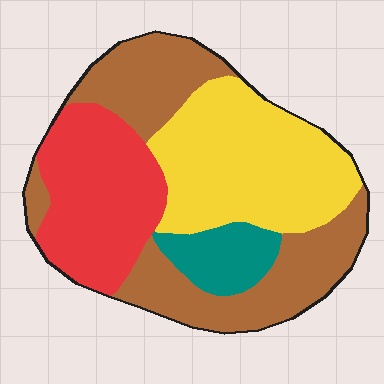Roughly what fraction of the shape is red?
Red takes up about one quarter (1/4) of the shape.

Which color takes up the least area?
Teal, at roughly 10%.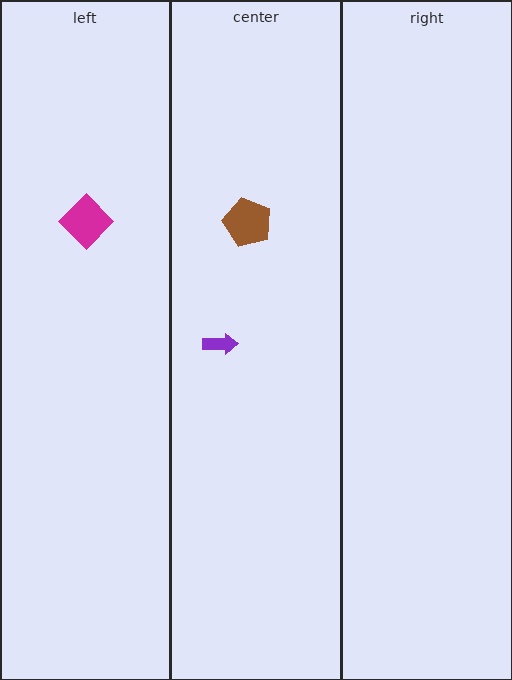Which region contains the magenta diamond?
The left region.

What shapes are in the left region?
The magenta diamond.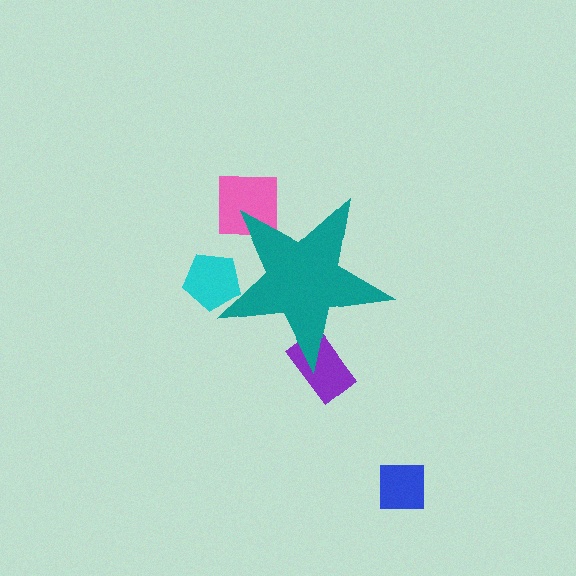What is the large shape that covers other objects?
A teal star.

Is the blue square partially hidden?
No, the blue square is fully visible.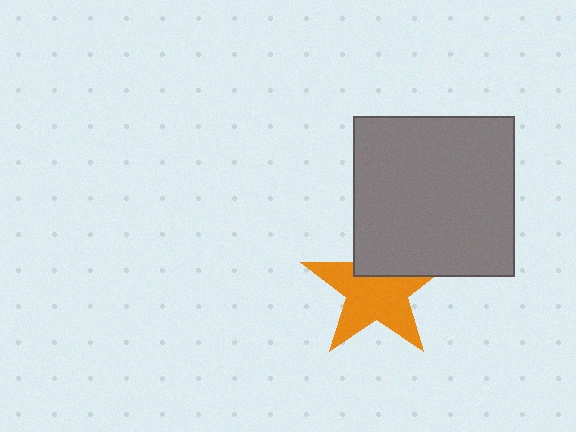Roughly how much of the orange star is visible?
Most of it is visible (roughly 68%).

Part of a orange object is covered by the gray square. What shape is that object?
It is a star.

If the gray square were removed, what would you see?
You would see the complete orange star.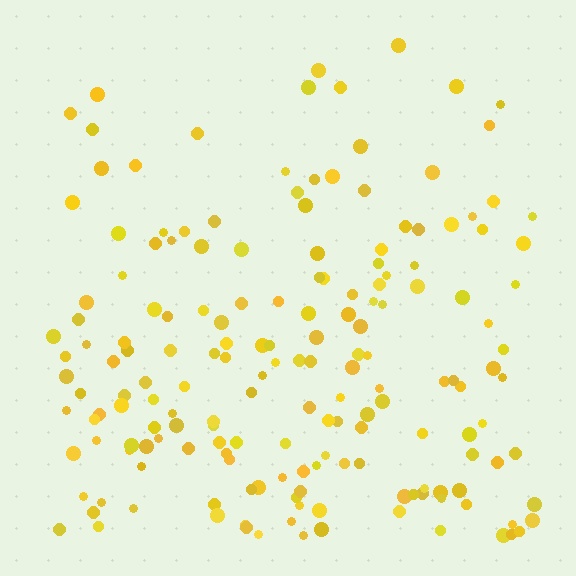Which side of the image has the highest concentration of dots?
The bottom.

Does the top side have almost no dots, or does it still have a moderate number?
Still a moderate number, just noticeably fewer than the bottom.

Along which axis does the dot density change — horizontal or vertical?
Vertical.